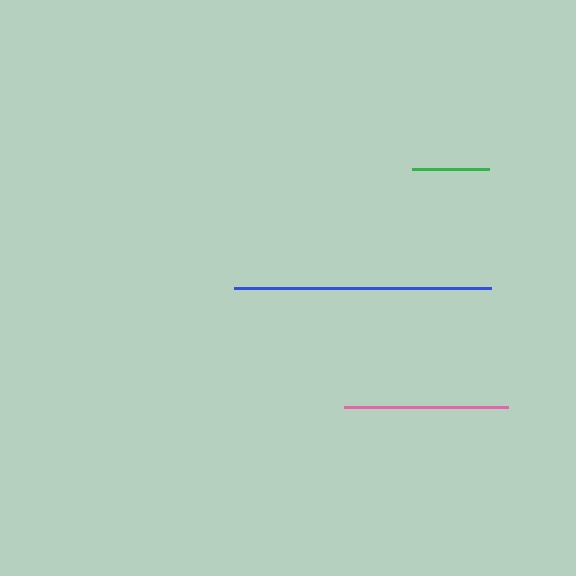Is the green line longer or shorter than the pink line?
The pink line is longer than the green line.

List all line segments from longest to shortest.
From longest to shortest: blue, pink, green.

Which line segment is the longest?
The blue line is the longest at approximately 257 pixels.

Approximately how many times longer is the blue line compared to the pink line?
The blue line is approximately 1.6 times the length of the pink line.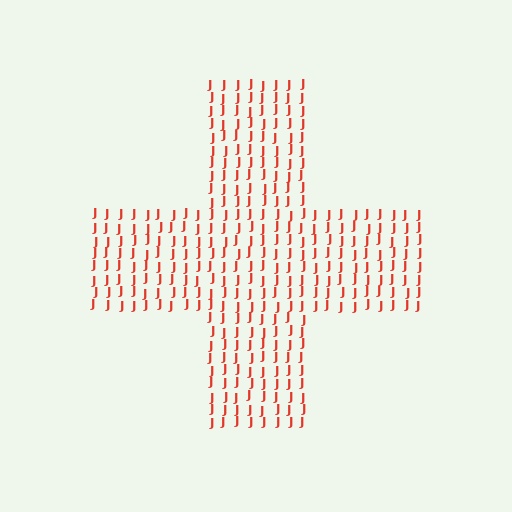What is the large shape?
The large shape is a cross.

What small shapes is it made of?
It is made of small letter J's.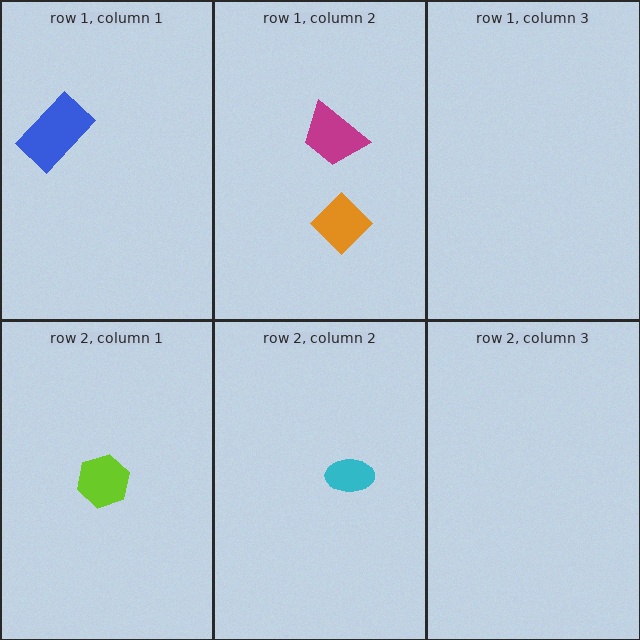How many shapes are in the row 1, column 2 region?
2.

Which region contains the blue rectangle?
The row 1, column 1 region.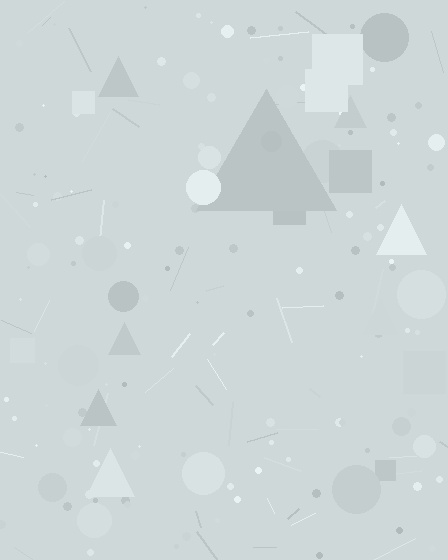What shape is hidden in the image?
A triangle is hidden in the image.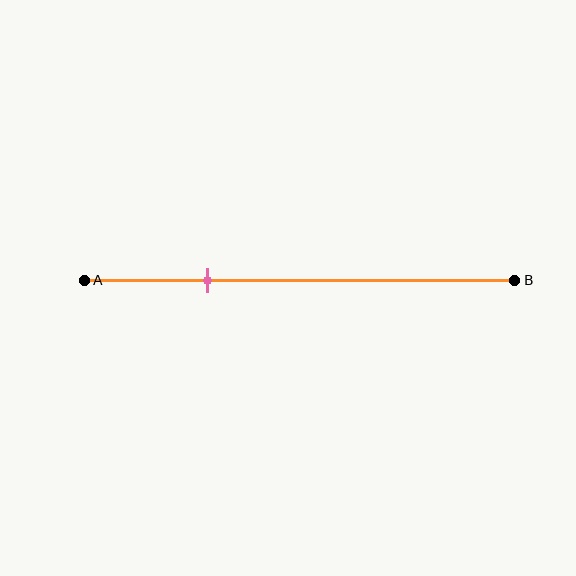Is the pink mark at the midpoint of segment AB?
No, the mark is at about 30% from A, not at the 50% midpoint.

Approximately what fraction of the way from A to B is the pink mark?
The pink mark is approximately 30% of the way from A to B.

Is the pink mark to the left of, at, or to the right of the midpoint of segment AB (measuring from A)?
The pink mark is to the left of the midpoint of segment AB.